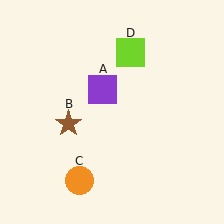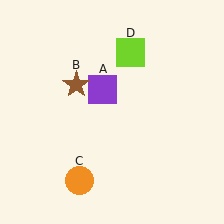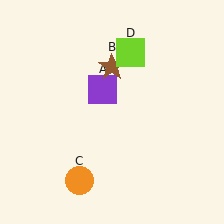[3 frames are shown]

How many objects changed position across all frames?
1 object changed position: brown star (object B).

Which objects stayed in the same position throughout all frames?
Purple square (object A) and orange circle (object C) and lime square (object D) remained stationary.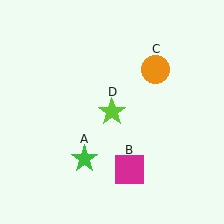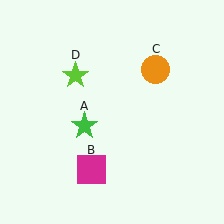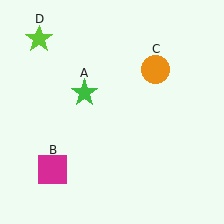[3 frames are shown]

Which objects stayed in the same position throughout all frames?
Orange circle (object C) remained stationary.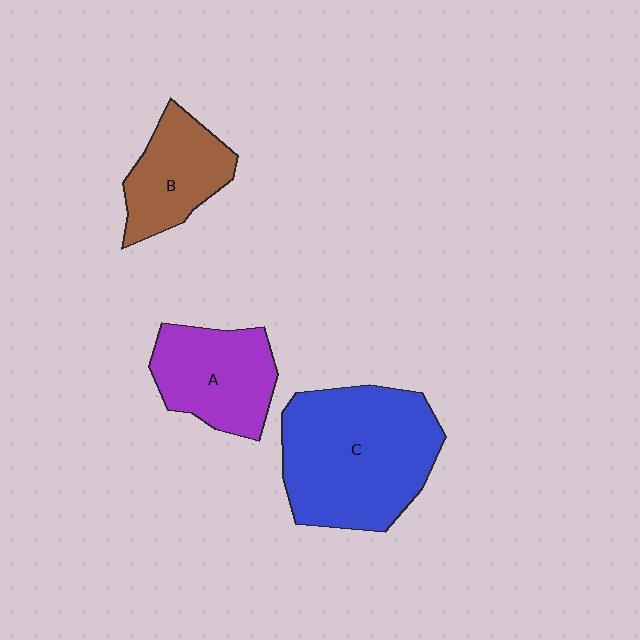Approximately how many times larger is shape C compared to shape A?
Approximately 1.8 times.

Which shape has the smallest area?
Shape B (brown).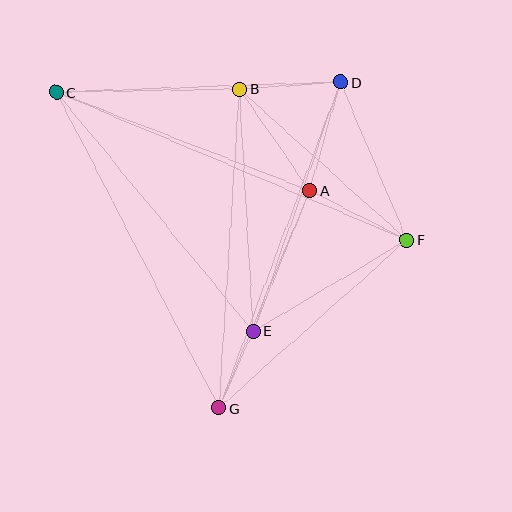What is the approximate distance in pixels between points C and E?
The distance between C and E is approximately 309 pixels.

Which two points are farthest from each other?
Points C and F are farthest from each other.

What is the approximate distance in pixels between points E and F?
The distance between E and F is approximately 179 pixels.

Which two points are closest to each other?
Points E and G are closest to each other.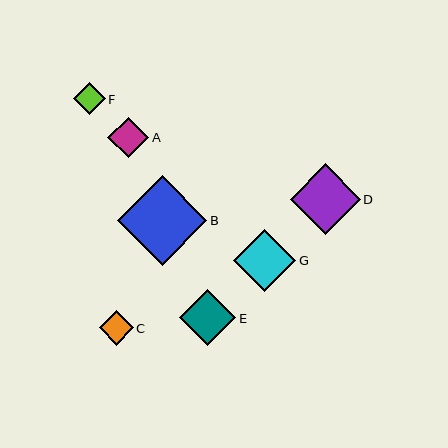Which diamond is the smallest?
Diamond F is the smallest with a size of approximately 31 pixels.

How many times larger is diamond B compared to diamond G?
Diamond B is approximately 1.4 times the size of diamond G.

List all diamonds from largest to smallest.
From largest to smallest: B, D, G, E, A, C, F.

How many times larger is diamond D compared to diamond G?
Diamond D is approximately 1.1 times the size of diamond G.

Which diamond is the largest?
Diamond B is the largest with a size of approximately 90 pixels.